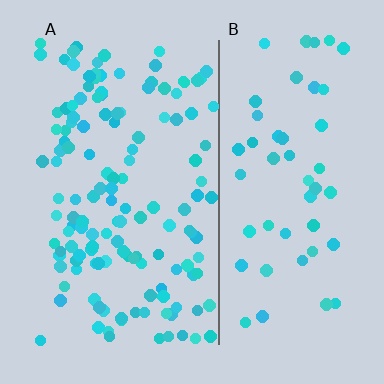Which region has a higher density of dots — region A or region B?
A (the left).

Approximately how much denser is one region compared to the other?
Approximately 2.6× — region A over region B.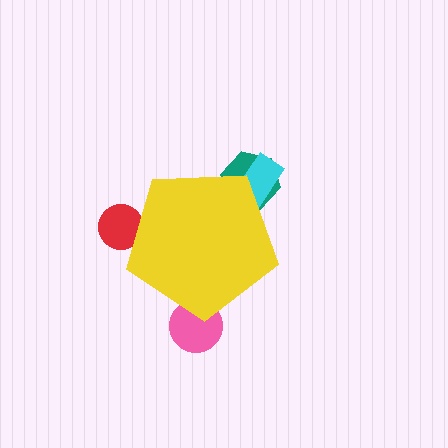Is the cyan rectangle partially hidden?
Yes, the cyan rectangle is partially hidden behind the yellow pentagon.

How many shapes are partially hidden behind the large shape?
4 shapes are partially hidden.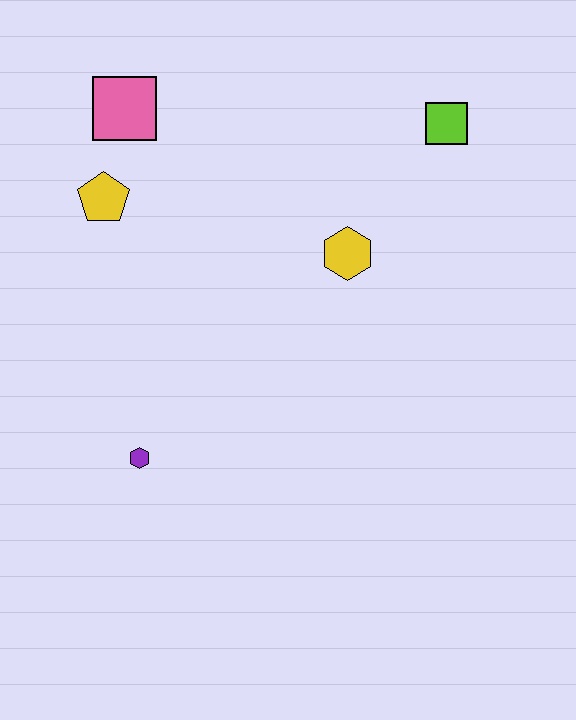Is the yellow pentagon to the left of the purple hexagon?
Yes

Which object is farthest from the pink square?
The purple hexagon is farthest from the pink square.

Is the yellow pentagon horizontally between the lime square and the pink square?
No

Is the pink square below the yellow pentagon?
No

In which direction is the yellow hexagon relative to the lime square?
The yellow hexagon is below the lime square.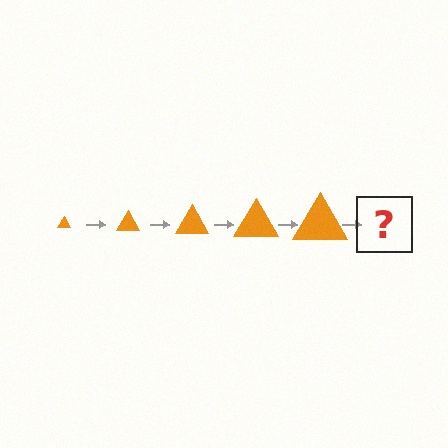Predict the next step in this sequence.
The next step is an orange triangle, larger than the previous one.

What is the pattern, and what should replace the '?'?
The pattern is that the triangle gets progressively larger each step. The '?' should be an orange triangle, larger than the previous one.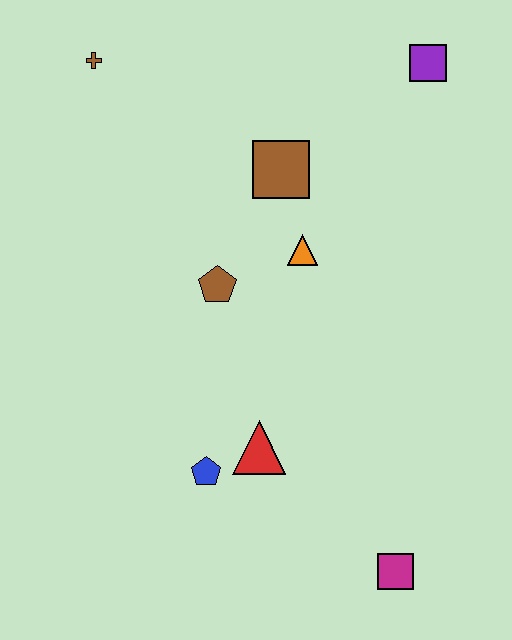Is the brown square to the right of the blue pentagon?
Yes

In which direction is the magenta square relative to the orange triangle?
The magenta square is below the orange triangle.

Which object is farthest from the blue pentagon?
The purple square is farthest from the blue pentagon.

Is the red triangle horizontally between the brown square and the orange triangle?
No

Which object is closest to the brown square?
The orange triangle is closest to the brown square.